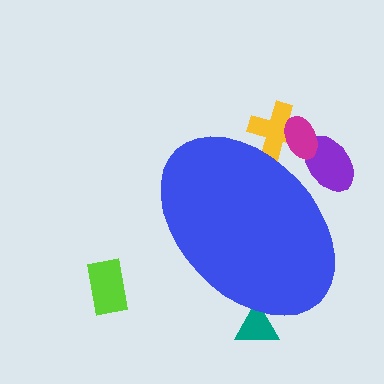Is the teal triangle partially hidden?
Yes, the teal triangle is partially hidden behind the blue ellipse.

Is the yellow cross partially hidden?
Yes, the yellow cross is partially hidden behind the blue ellipse.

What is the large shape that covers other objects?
A blue ellipse.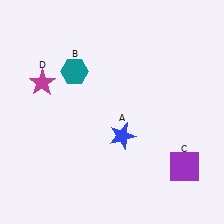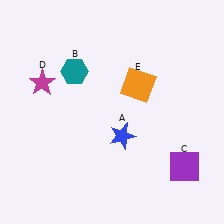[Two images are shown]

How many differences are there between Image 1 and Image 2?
There is 1 difference between the two images.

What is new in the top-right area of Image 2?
An orange square (E) was added in the top-right area of Image 2.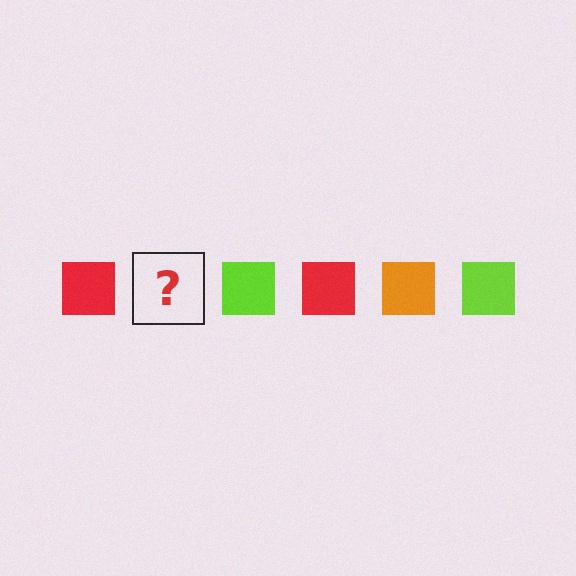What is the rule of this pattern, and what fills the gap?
The rule is that the pattern cycles through red, orange, lime squares. The gap should be filled with an orange square.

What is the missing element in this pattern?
The missing element is an orange square.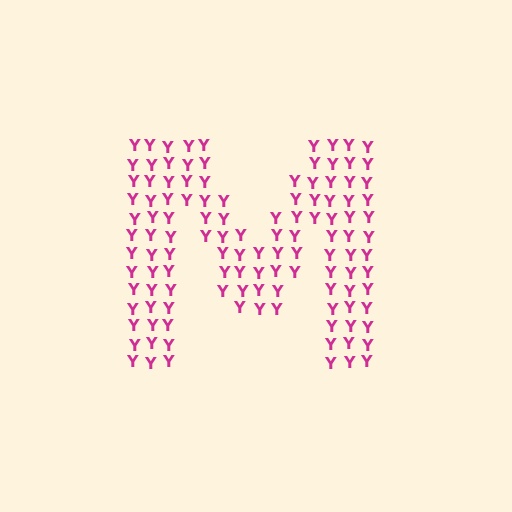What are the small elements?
The small elements are letter Y's.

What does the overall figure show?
The overall figure shows the letter M.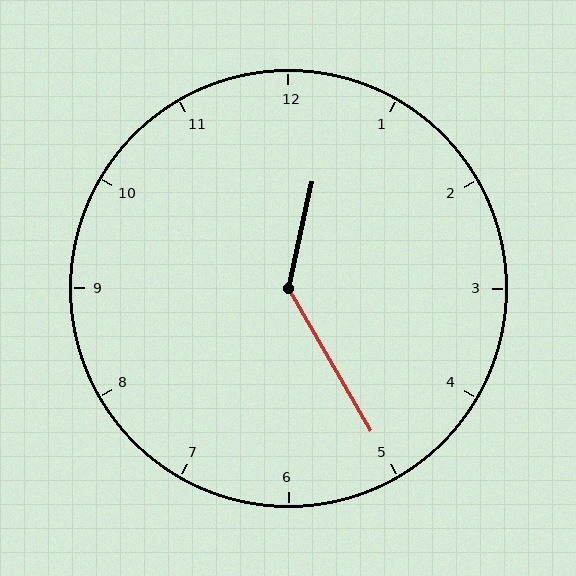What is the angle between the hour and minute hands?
Approximately 138 degrees.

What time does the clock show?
12:25.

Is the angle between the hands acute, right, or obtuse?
It is obtuse.